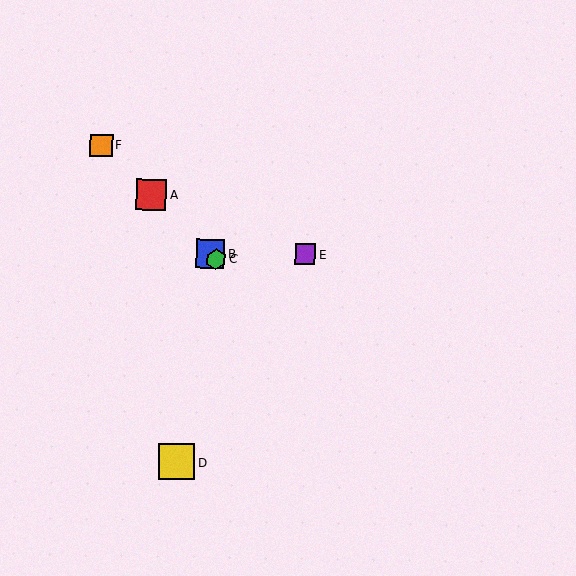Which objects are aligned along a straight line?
Objects A, B, C, F are aligned along a straight line.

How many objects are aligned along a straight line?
4 objects (A, B, C, F) are aligned along a straight line.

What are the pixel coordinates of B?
Object B is at (210, 254).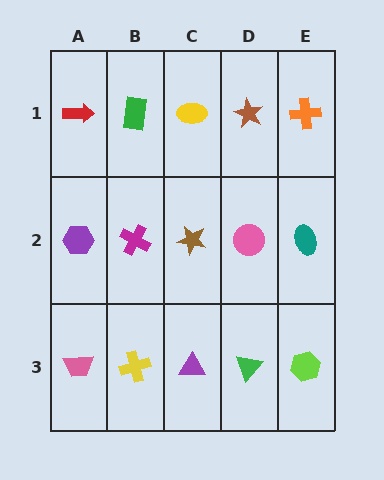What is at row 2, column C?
A brown star.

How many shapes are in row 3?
5 shapes.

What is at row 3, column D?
A green triangle.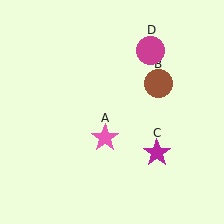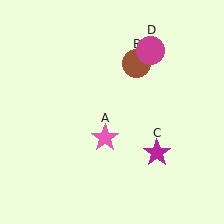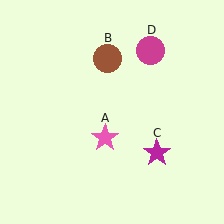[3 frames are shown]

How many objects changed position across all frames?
1 object changed position: brown circle (object B).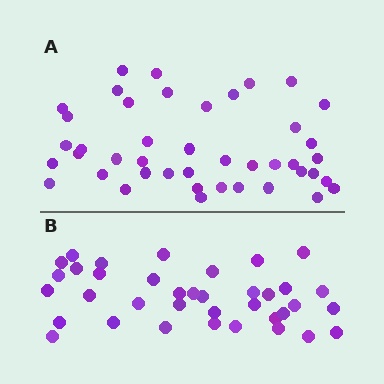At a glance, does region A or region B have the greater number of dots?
Region A (the top region) has more dots.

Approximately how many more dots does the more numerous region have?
Region A has about 6 more dots than region B.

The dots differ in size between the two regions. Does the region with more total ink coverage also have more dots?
No. Region B has more total ink coverage because its dots are larger, but region A actually contains more individual dots. Total area can be misleading — the number of items is what matters here.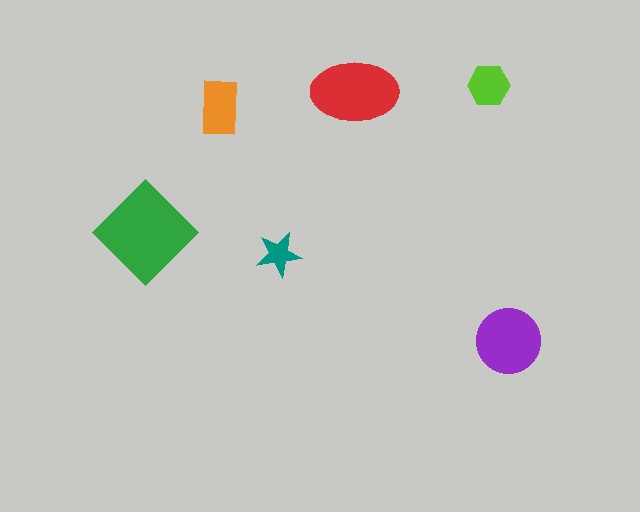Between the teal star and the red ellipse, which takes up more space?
The red ellipse.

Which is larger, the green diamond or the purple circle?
The green diamond.